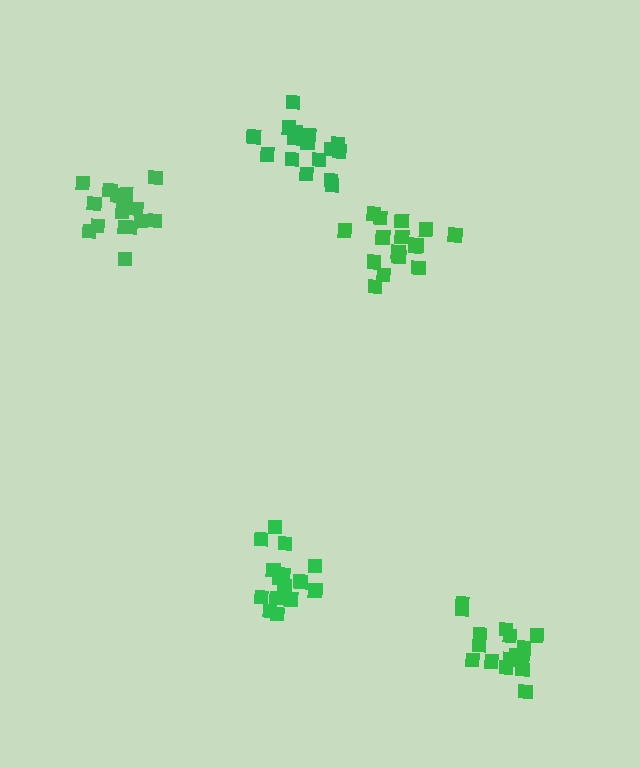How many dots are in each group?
Group 1: 17 dots, Group 2: 16 dots, Group 3: 16 dots, Group 4: 17 dots, Group 5: 17 dots (83 total).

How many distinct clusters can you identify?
There are 5 distinct clusters.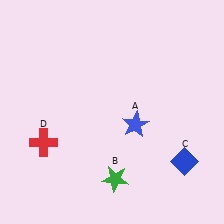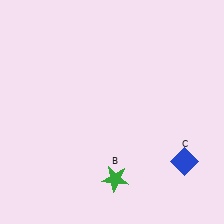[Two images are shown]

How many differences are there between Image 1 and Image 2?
There are 2 differences between the two images.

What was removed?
The red cross (D), the blue star (A) were removed in Image 2.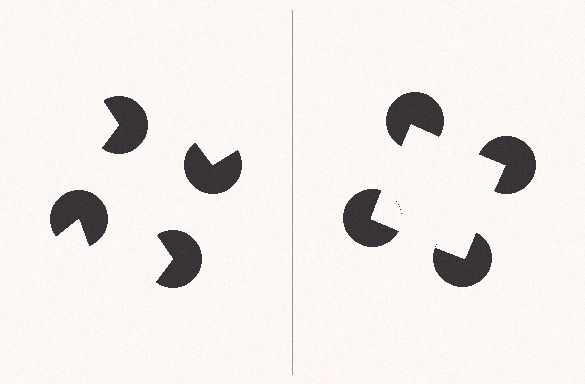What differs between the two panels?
The pac-man discs are positioned identically on both sides; only the wedge orientations differ. On the right they align to a square; on the left they are misaligned.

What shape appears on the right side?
An illusory square.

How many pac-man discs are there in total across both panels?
8 — 4 on each side.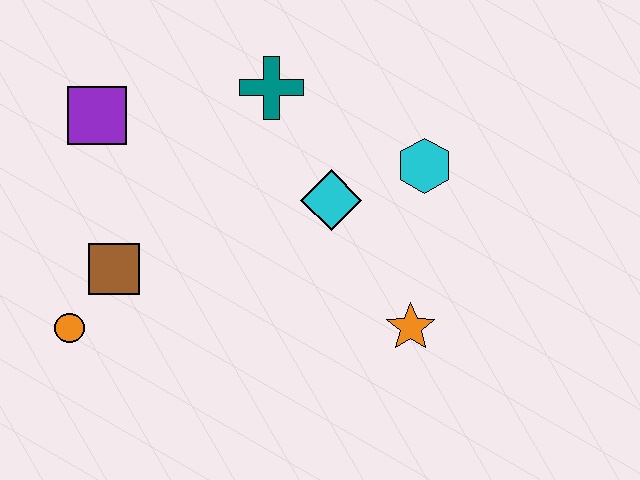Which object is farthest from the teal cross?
The orange circle is farthest from the teal cross.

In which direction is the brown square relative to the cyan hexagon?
The brown square is to the left of the cyan hexagon.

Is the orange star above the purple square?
No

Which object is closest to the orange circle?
The brown square is closest to the orange circle.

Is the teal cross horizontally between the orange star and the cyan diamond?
No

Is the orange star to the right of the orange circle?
Yes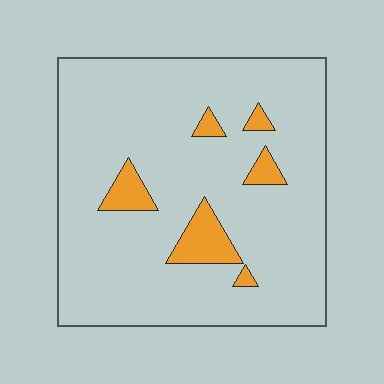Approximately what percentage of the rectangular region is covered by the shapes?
Approximately 10%.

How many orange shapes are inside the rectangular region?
6.